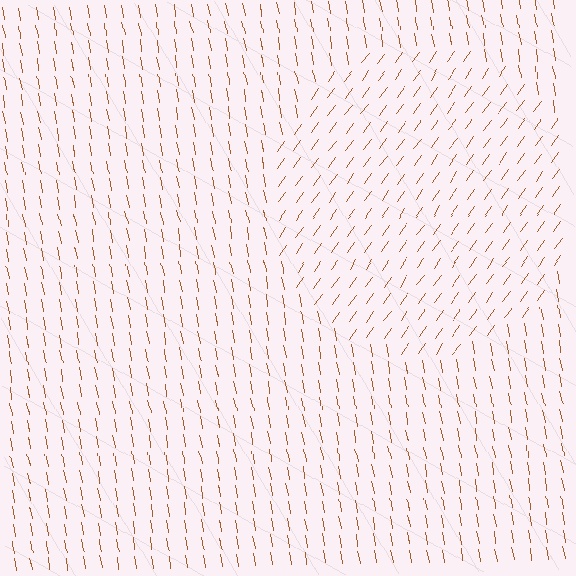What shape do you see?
I see a circle.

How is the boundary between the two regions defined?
The boundary is defined purely by a change in line orientation (approximately 45 degrees difference). All lines are the same color and thickness.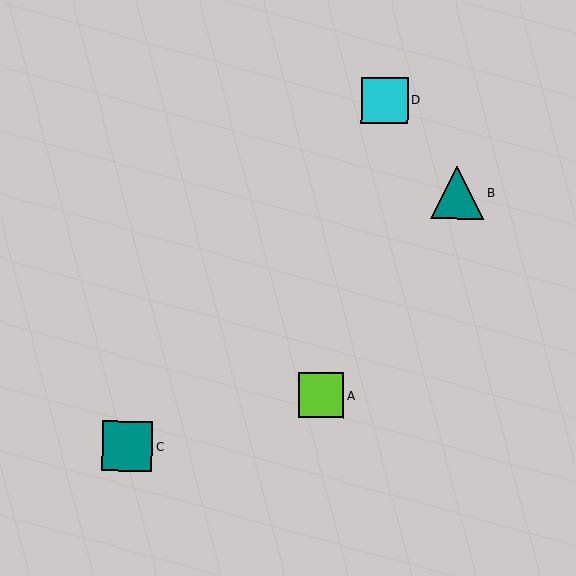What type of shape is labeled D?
Shape D is a cyan square.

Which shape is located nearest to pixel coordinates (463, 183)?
The teal triangle (labeled B) at (457, 193) is nearest to that location.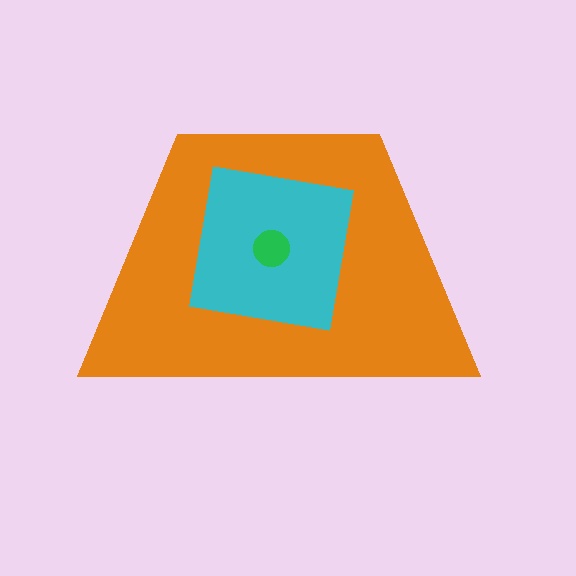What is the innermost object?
The green circle.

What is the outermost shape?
The orange trapezoid.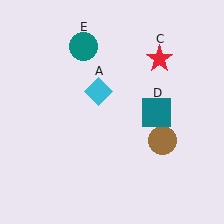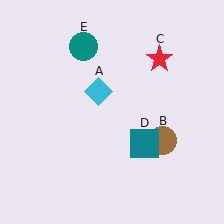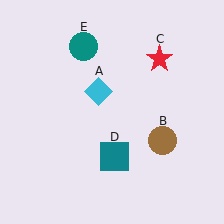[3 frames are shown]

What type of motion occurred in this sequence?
The teal square (object D) rotated clockwise around the center of the scene.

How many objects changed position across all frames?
1 object changed position: teal square (object D).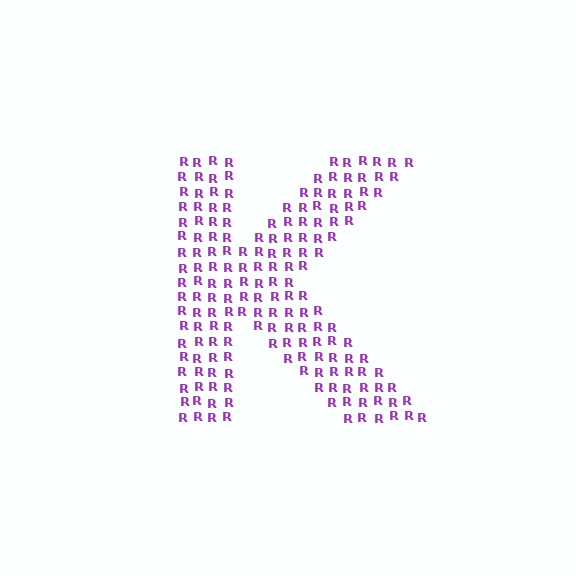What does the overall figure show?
The overall figure shows the letter K.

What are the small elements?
The small elements are letter R's.